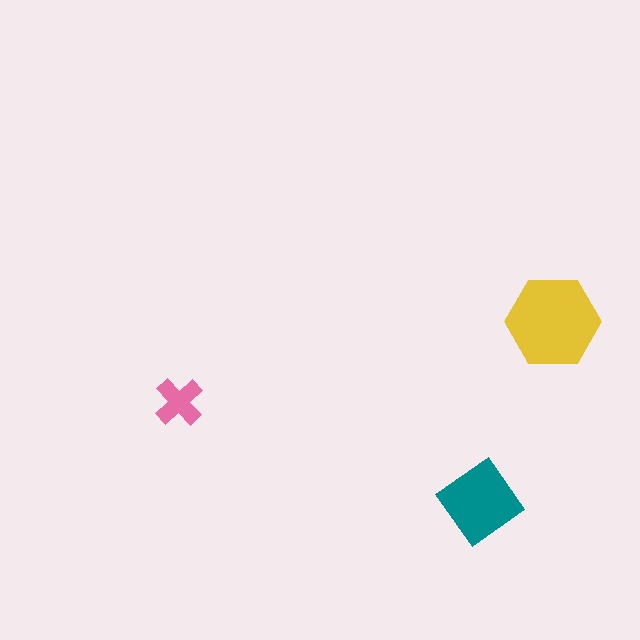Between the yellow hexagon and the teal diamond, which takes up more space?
The yellow hexagon.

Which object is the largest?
The yellow hexagon.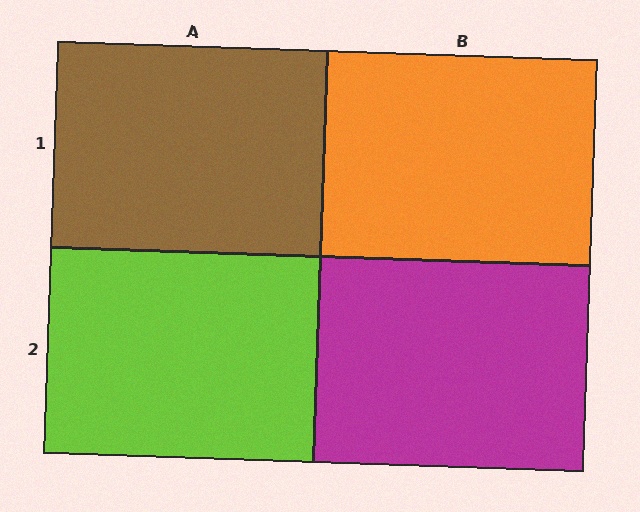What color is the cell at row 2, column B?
Magenta.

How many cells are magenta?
1 cell is magenta.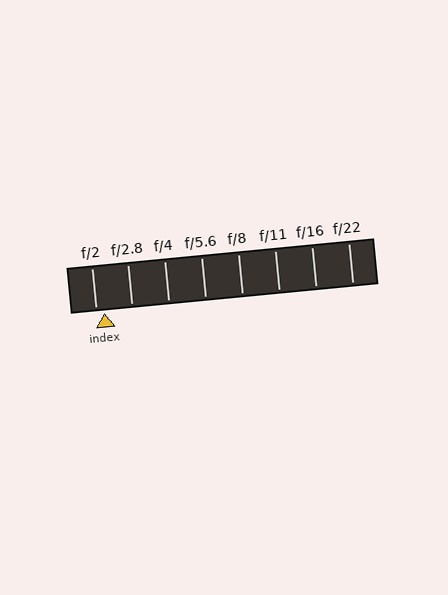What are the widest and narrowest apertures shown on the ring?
The widest aperture shown is f/2 and the narrowest is f/22.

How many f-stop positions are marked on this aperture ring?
There are 8 f-stop positions marked.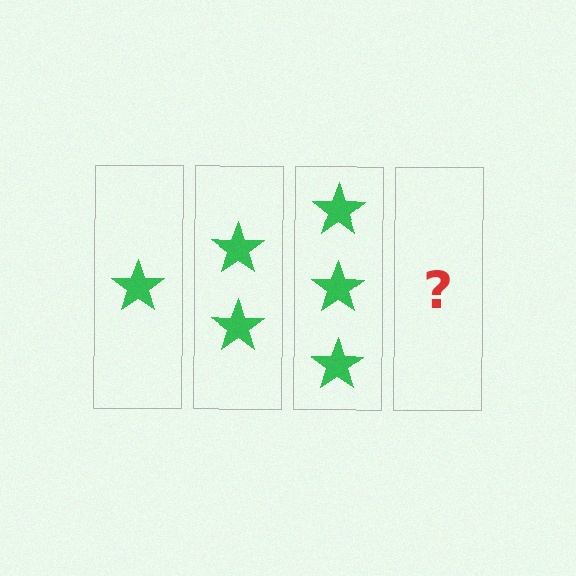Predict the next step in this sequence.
The next step is 4 stars.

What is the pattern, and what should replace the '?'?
The pattern is that each step adds one more star. The '?' should be 4 stars.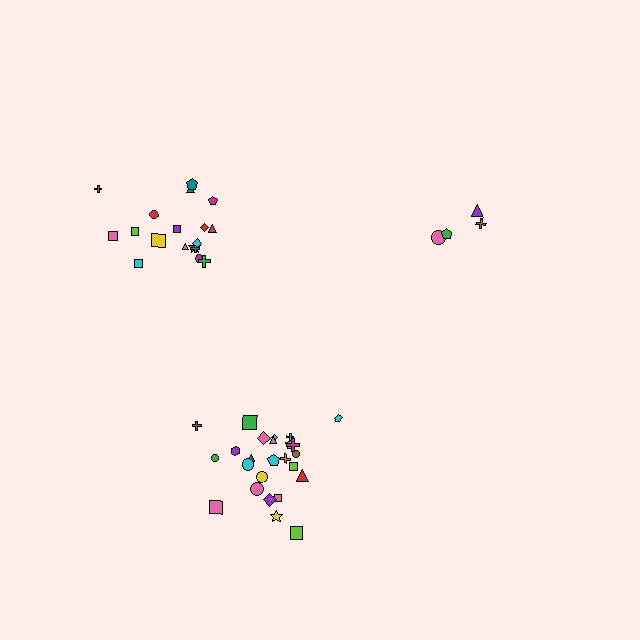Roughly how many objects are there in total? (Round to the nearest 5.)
Roughly 45 objects in total.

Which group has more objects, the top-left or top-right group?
The top-left group.